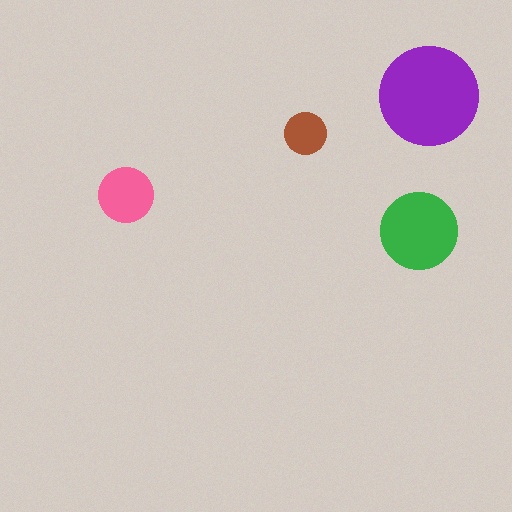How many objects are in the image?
There are 4 objects in the image.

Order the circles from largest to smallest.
the purple one, the green one, the pink one, the brown one.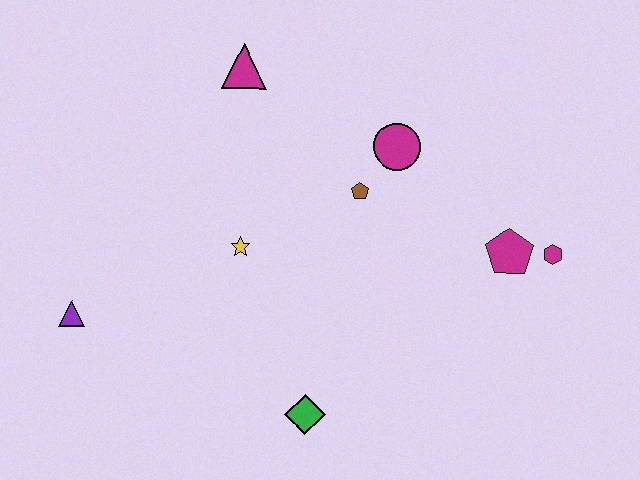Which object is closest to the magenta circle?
The brown pentagon is closest to the magenta circle.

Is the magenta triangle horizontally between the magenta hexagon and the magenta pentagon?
No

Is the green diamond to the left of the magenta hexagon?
Yes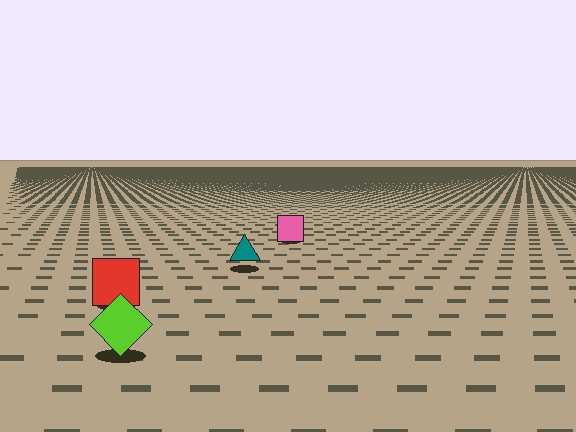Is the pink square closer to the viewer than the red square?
No. The red square is closer — you can tell from the texture gradient: the ground texture is coarser near it.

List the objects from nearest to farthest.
From nearest to farthest: the lime diamond, the red square, the teal triangle, the pink square.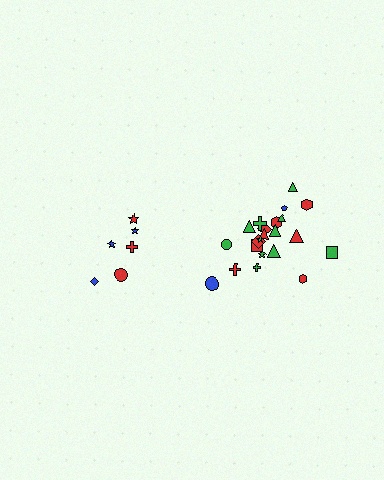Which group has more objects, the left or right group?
The right group.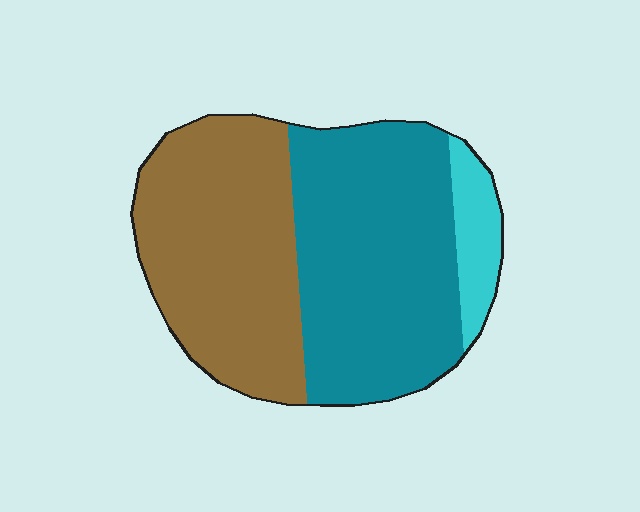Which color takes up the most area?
Teal, at roughly 50%.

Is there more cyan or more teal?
Teal.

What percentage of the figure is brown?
Brown covers roughly 45% of the figure.